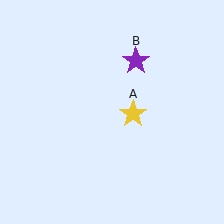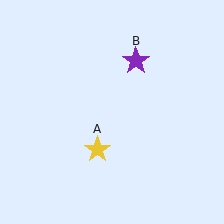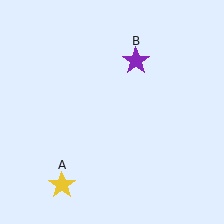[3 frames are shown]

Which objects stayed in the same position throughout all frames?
Purple star (object B) remained stationary.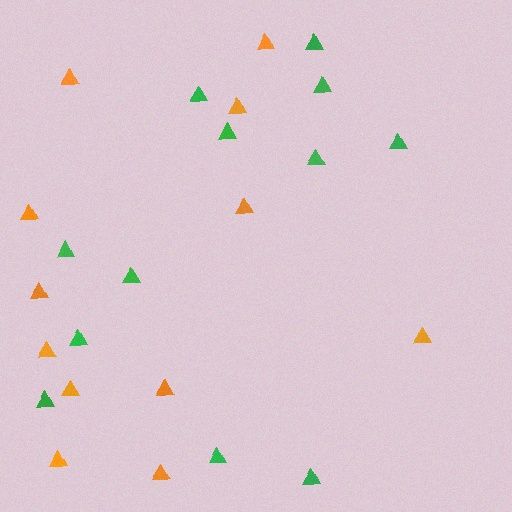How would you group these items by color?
There are 2 groups: one group of green triangles (12) and one group of orange triangles (12).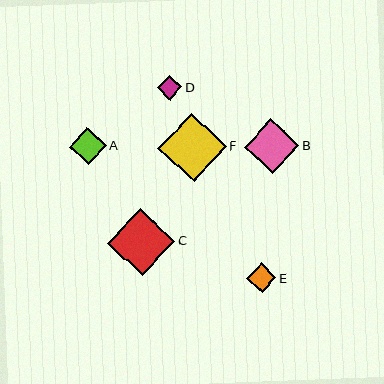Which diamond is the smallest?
Diamond D is the smallest with a size of approximately 25 pixels.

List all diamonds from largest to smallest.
From largest to smallest: F, C, B, A, E, D.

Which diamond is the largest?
Diamond F is the largest with a size of approximately 68 pixels.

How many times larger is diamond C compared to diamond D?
Diamond C is approximately 2.7 times the size of diamond D.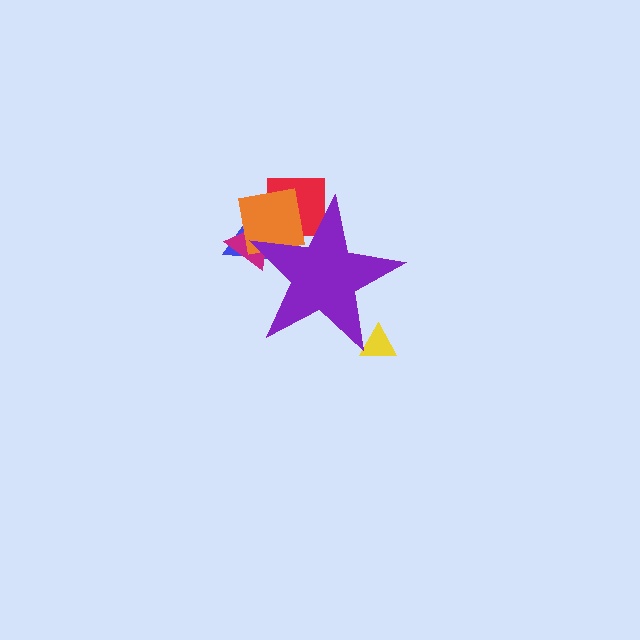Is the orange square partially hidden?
Yes, the orange square is partially hidden behind the purple star.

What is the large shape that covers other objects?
A purple star.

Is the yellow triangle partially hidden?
Yes, the yellow triangle is partially hidden behind the purple star.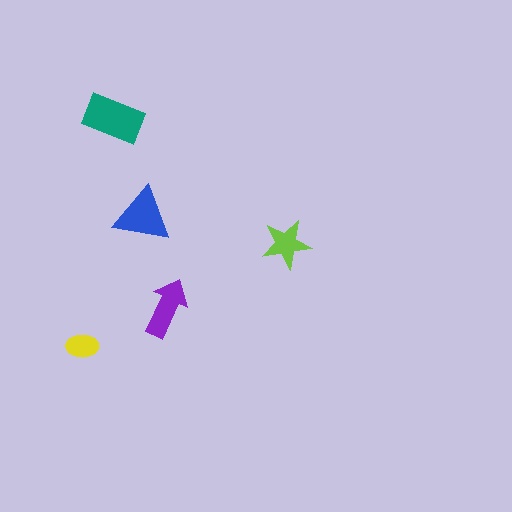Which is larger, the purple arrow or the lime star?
The purple arrow.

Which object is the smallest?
The yellow ellipse.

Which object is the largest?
The teal rectangle.